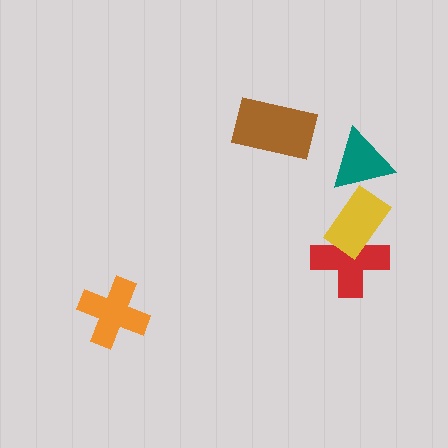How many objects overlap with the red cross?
1 object overlaps with the red cross.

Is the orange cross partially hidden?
No, no other shape covers it.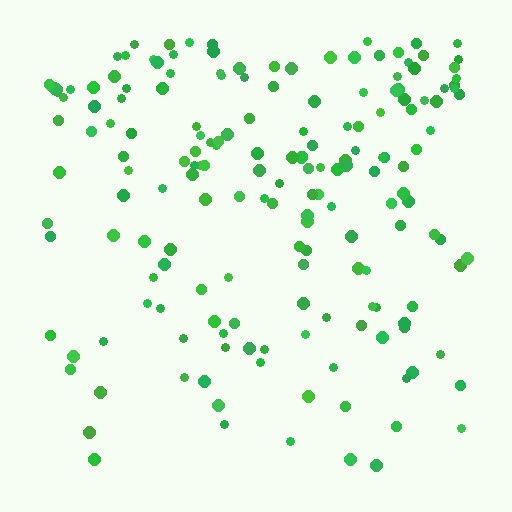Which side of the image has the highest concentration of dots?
The top.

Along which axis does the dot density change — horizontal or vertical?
Vertical.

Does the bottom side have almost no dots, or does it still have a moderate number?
Still a moderate number, just noticeably fewer than the top.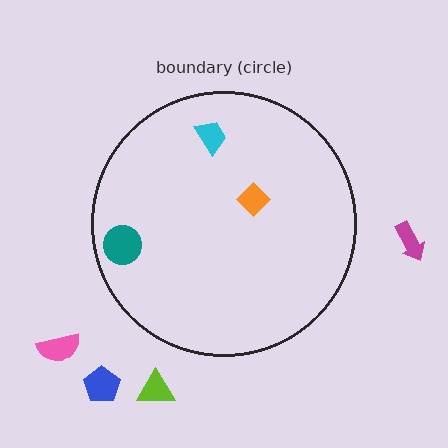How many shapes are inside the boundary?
3 inside, 4 outside.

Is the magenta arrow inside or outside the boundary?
Outside.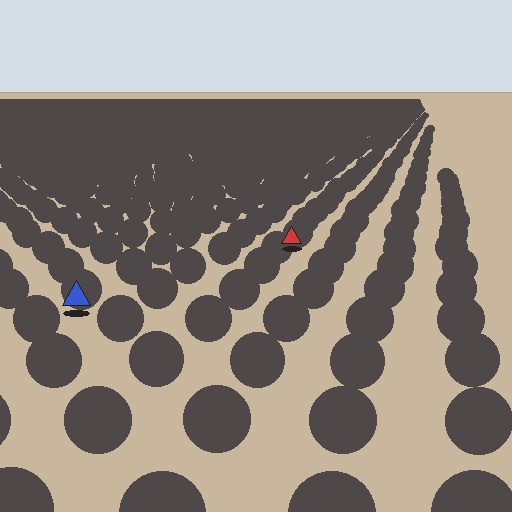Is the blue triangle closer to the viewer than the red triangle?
Yes. The blue triangle is closer — you can tell from the texture gradient: the ground texture is coarser near it.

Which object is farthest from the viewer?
The red triangle is farthest from the viewer. It appears smaller and the ground texture around it is denser.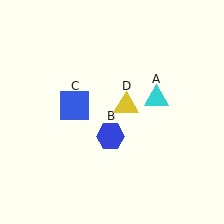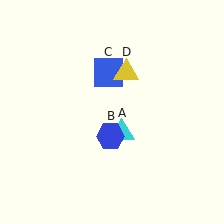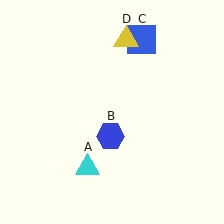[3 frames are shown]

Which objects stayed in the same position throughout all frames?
Blue hexagon (object B) remained stationary.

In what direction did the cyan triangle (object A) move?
The cyan triangle (object A) moved down and to the left.